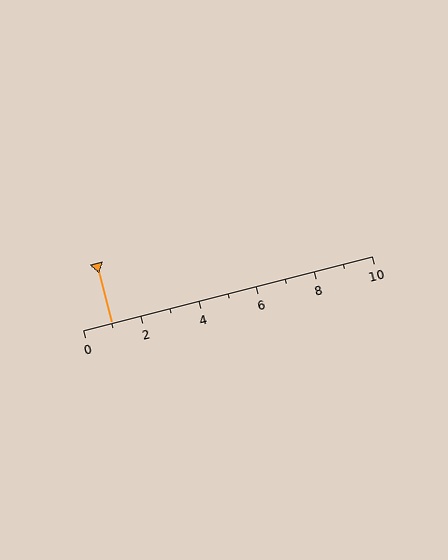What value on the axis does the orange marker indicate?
The marker indicates approximately 1.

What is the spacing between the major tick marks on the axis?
The major ticks are spaced 2 apart.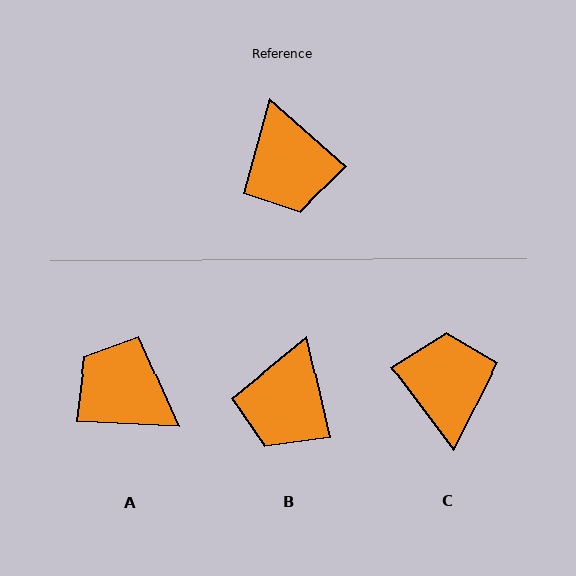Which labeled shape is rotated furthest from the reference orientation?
C, about 168 degrees away.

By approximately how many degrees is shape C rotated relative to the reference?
Approximately 168 degrees counter-clockwise.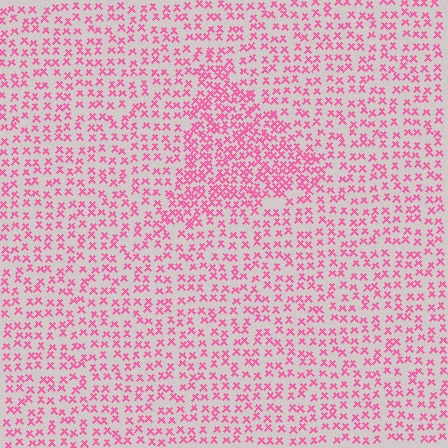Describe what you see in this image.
The image contains small pink elements arranged at two different densities. A triangle-shaped region is visible where the elements are more densely packed than the surrounding area.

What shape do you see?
I see a triangle.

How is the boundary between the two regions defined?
The boundary is defined by a change in element density (approximately 1.9x ratio). All elements are the same color, size, and shape.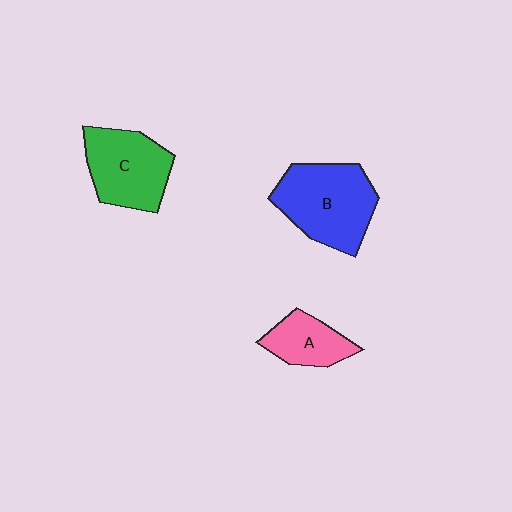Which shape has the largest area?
Shape B (blue).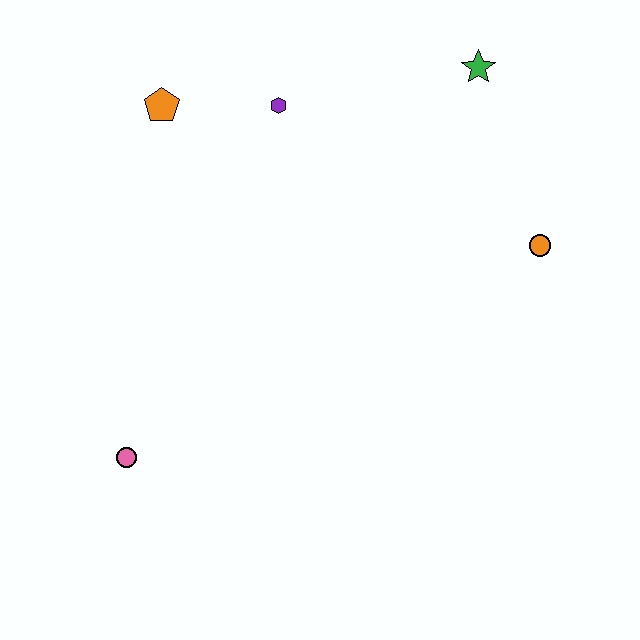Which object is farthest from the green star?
The pink circle is farthest from the green star.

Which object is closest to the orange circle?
The green star is closest to the orange circle.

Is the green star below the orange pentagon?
No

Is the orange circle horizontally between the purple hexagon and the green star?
No